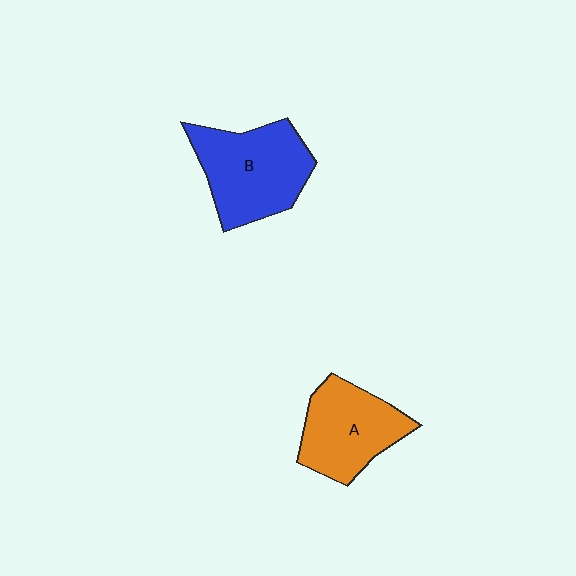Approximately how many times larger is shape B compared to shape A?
Approximately 1.2 times.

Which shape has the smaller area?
Shape A (orange).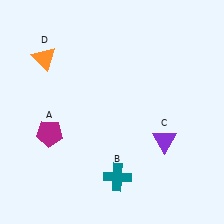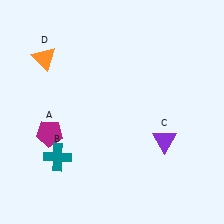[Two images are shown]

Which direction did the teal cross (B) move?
The teal cross (B) moved left.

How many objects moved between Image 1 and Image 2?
1 object moved between the two images.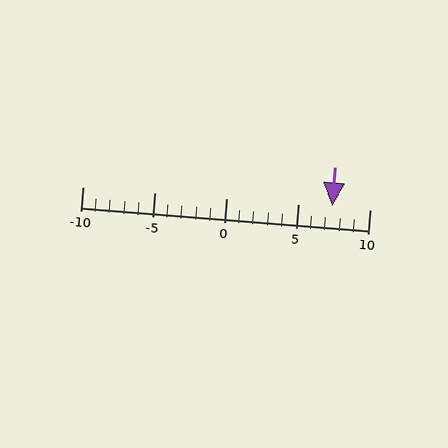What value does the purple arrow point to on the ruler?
The purple arrow points to approximately 7.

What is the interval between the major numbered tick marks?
The major tick marks are spaced 5 units apart.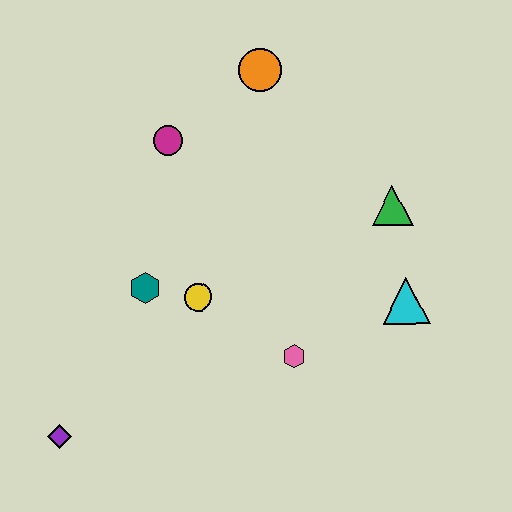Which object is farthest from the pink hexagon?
The orange circle is farthest from the pink hexagon.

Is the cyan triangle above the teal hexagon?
No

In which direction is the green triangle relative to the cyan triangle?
The green triangle is above the cyan triangle.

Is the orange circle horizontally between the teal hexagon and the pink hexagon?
Yes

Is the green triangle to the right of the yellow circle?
Yes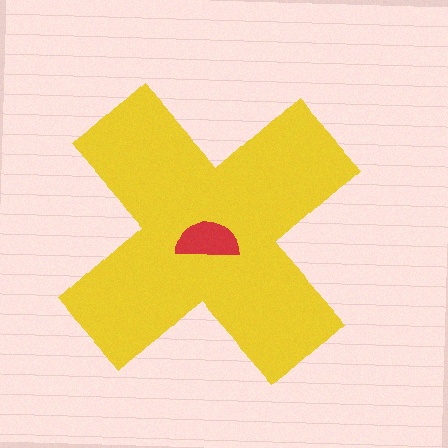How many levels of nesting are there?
2.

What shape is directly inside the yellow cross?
The red semicircle.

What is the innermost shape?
The red semicircle.